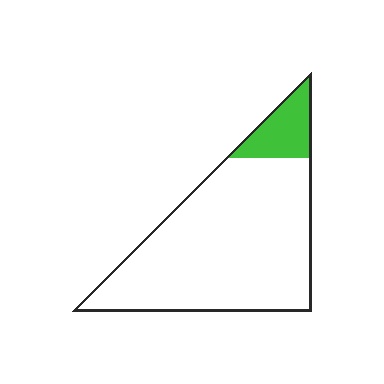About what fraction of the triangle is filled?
About one eighth (1/8).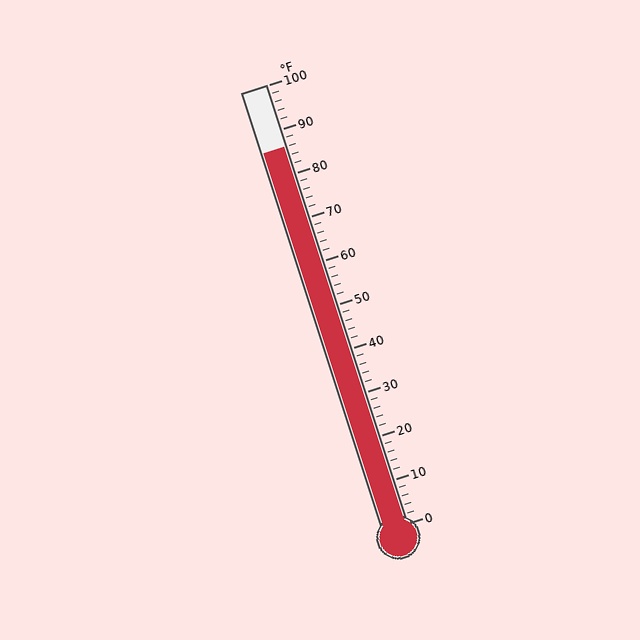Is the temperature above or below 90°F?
The temperature is below 90°F.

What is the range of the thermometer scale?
The thermometer scale ranges from 0°F to 100°F.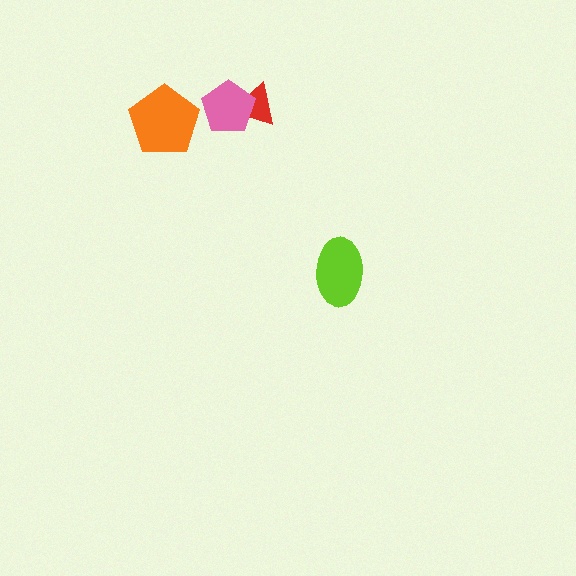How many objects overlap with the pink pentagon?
1 object overlaps with the pink pentagon.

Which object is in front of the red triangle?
The pink pentagon is in front of the red triangle.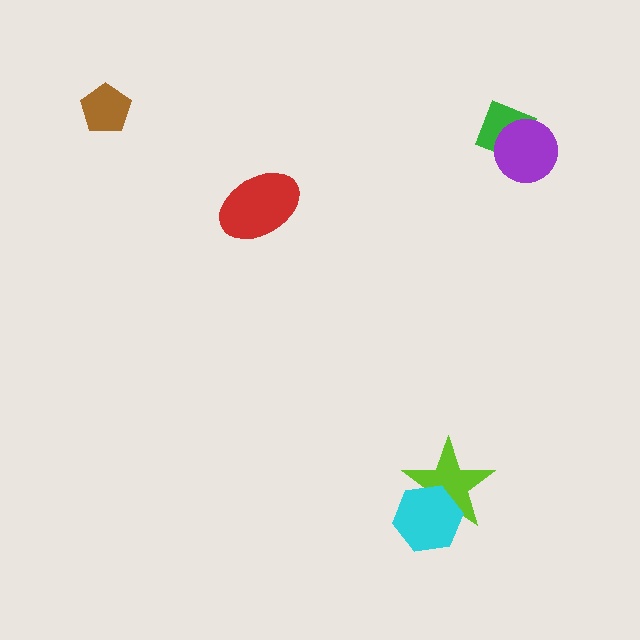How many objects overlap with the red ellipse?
0 objects overlap with the red ellipse.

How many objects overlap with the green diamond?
1 object overlaps with the green diamond.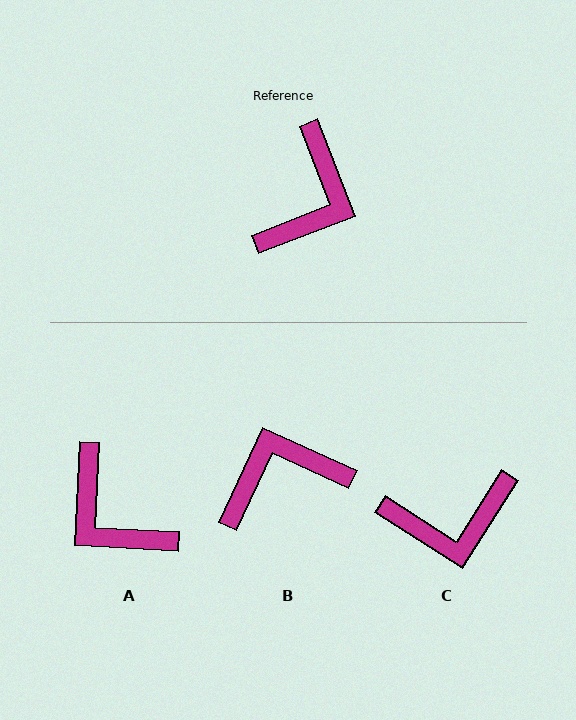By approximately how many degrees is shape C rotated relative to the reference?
Approximately 54 degrees clockwise.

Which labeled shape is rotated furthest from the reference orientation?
B, about 134 degrees away.